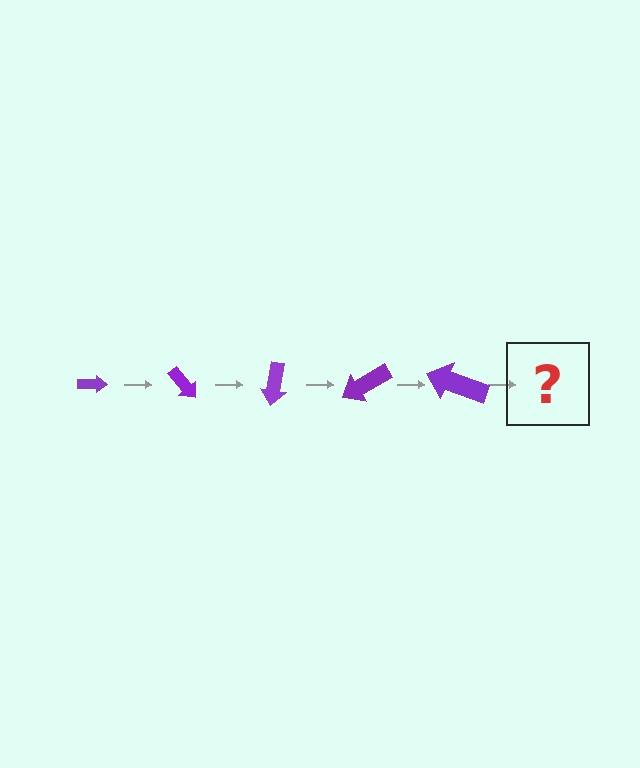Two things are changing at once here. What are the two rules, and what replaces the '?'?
The two rules are that the arrow grows larger each step and it rotates 50 degrees each step. The '?' should be an arrow, larger than the previous one and rotated 250 degrees from the start.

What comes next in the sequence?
The next element should be an arrow, larger than the previous one and rotated 250 degrees from the start.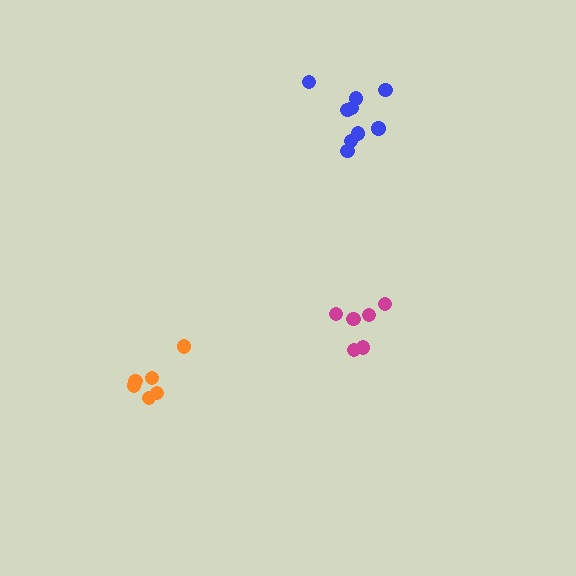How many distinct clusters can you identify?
There are 3 distinct clusters.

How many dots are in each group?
Group 1: 6 dots, Group 2: 6 dots, Group 3: 9 dots (21 total).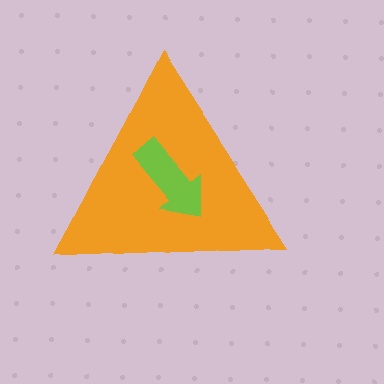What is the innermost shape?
The lime arrow.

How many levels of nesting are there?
2.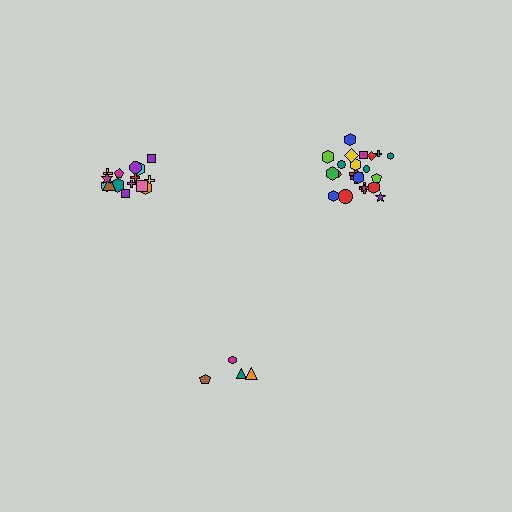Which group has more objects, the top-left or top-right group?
The top-right group.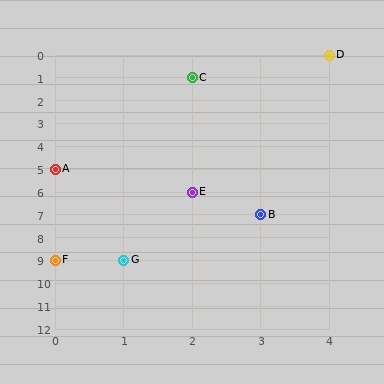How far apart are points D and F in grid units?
Points D and F are 4 columns and 9 rows apart (about 9.8 grid units diagonally).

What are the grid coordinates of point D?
Point D is at grid coordinates (4, 0).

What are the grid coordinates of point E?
Point E is at grid coordinates (2, 6).